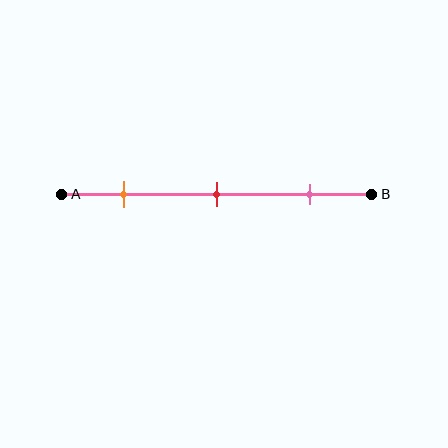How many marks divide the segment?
There are 3 marks dividing the segment.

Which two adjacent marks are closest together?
The orange and red marks are the closest adjacent pair.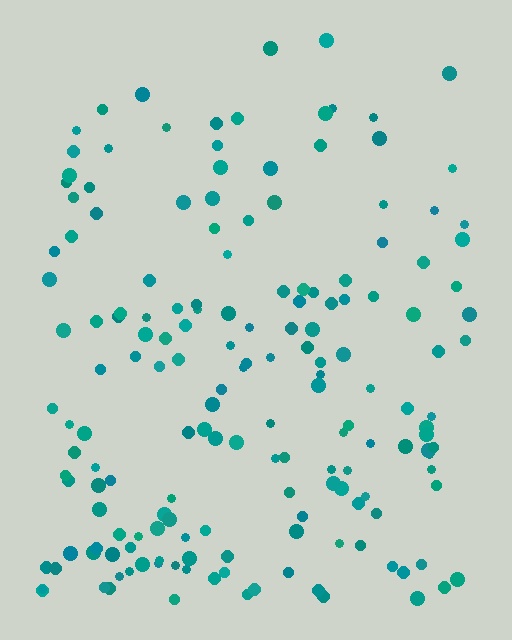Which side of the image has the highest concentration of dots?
The bottom.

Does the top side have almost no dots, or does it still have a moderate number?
Still a moderate number, just noticeably fewer than the bottom.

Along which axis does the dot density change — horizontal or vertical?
Vertical.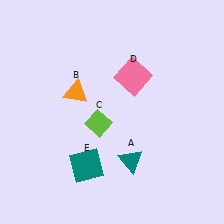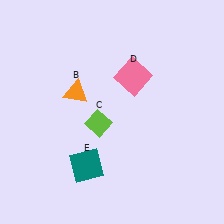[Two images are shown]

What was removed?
The teal triangle (A) was removed in Image 2.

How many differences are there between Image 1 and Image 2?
There is 1 difference between the two images.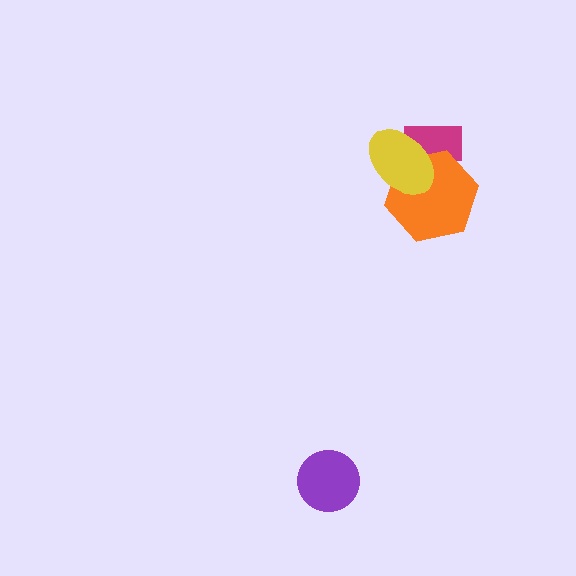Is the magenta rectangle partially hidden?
Yes, it is partially covered by another shape.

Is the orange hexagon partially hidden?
Yes, it is partially covered by another shape.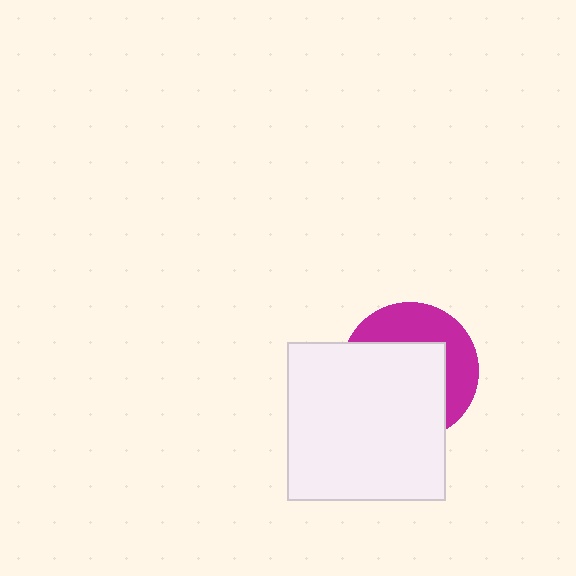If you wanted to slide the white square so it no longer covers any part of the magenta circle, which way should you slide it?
Slide it toward the lower-left — that is the most direct way to separate the two shapes.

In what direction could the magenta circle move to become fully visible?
The magenta circle could move toward the upper-right. That would shift it out from behind the white square entirely.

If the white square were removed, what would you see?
You would see the complete magenta circle.